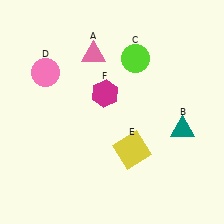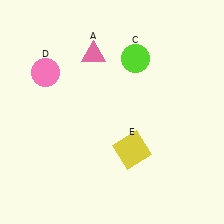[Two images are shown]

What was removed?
The magenta hexagon (F), the teal triangle (B) were removed in Image 2.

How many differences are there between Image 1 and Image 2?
There are 2 differences between the two images.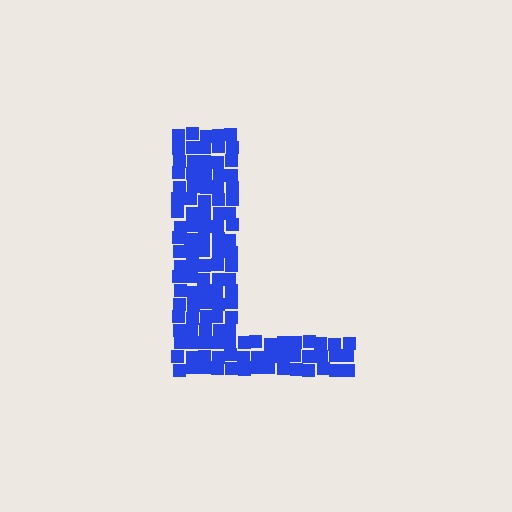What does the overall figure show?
The overall figure shows the letter L.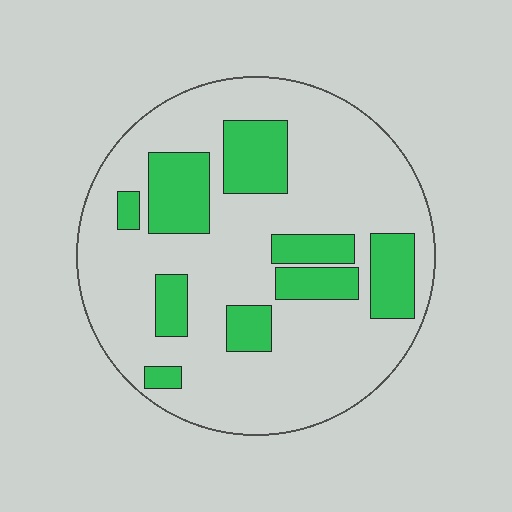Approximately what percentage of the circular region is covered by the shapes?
Approximately 25%.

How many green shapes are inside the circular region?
9.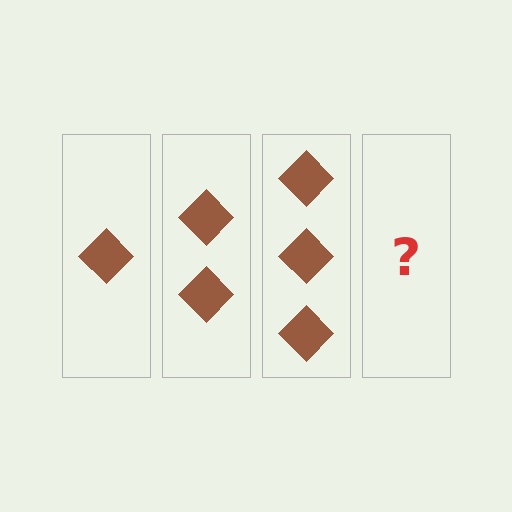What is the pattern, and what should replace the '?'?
The pattern is that each step adds one more diamond. The '?' should be 4 diamonds.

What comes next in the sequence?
The next element should be 4 diamonds.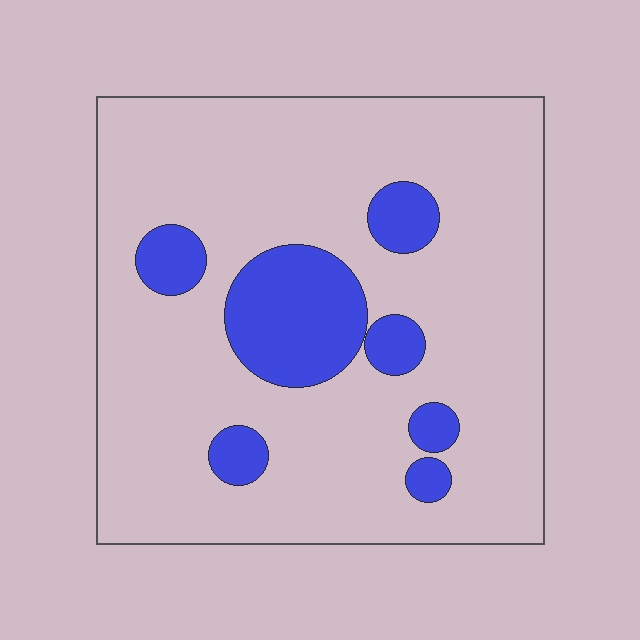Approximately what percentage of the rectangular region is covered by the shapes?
Approximately 15%.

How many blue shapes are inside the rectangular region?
7.